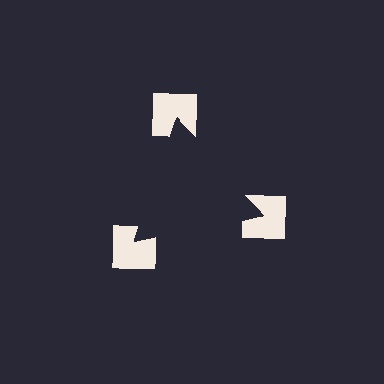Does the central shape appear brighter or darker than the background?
It typically appears slightly darker than the background, even though no actual brightness change is drawn.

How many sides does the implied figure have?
3 sides.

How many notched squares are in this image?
There are 3 — one at each vertex of the illusory triangle.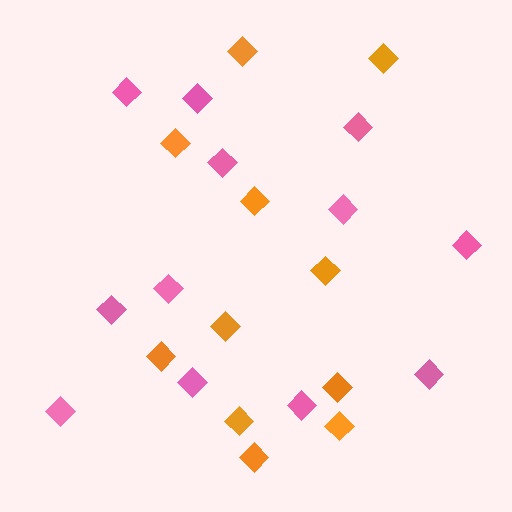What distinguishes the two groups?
There are 2 groups: one group of pink diamonds (12) and one group of orange diamonds (11).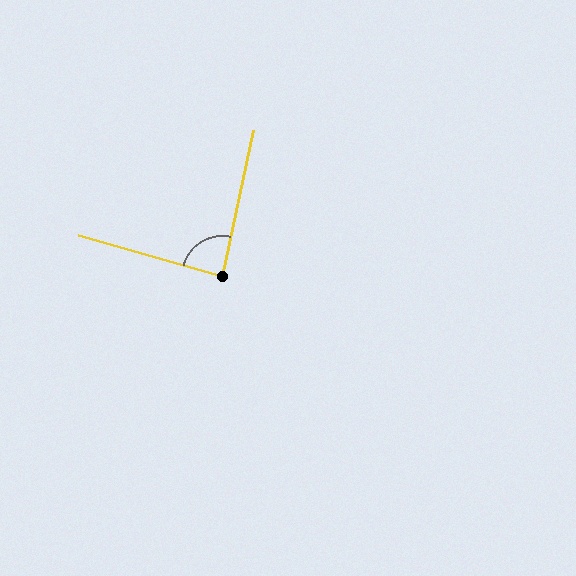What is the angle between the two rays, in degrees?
Approximately 86 degrees.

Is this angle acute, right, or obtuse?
It is approximately a right angle.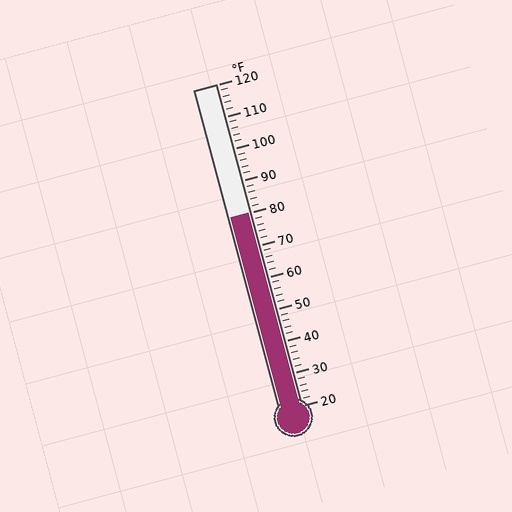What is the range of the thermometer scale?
The thermometer scale ranges from 20°F to 120°F.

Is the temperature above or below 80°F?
The temperature is at 80°F.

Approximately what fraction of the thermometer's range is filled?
The thermometer is filled to approximately 60% of its range.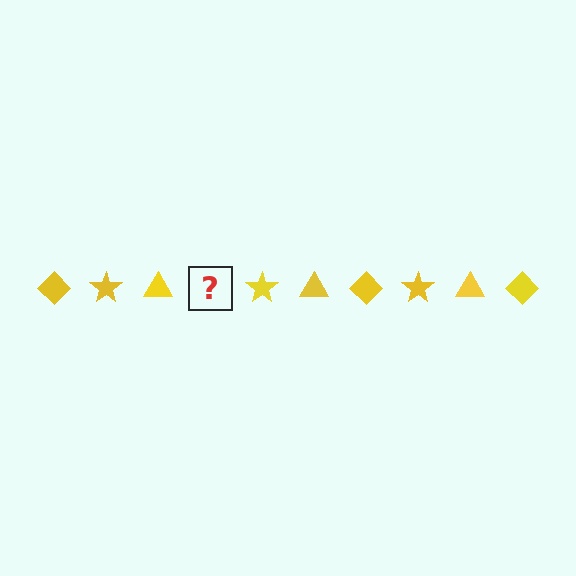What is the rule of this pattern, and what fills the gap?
The rule is that the pattern cycles through diamond, star, triangle shapes in yellow. The gap should be filled with a yellow diamond.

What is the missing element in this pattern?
The missing element is a yellow diamond.